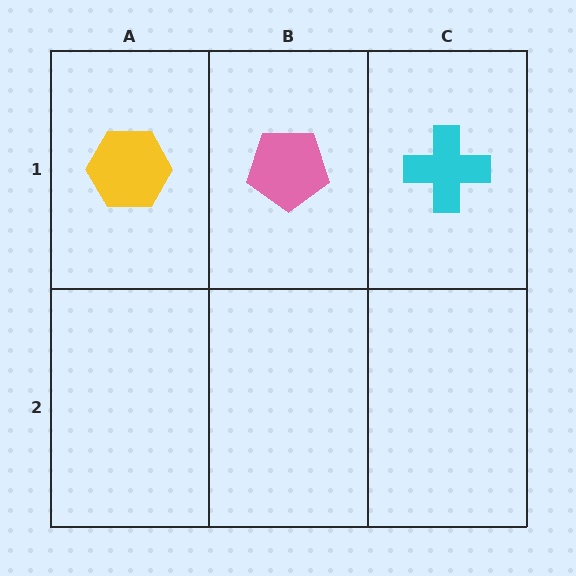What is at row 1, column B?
A pink pentagon.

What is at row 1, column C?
A cyan cross.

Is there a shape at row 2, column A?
No, that cell is empty.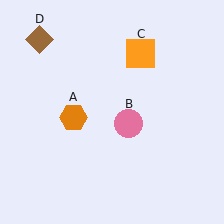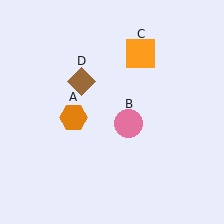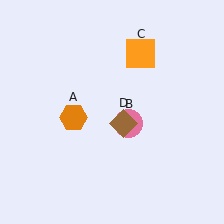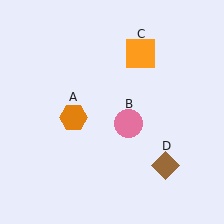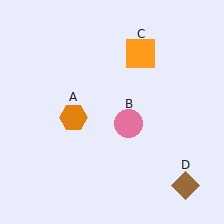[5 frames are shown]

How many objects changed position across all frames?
1 object changed position: brown diamond (object D).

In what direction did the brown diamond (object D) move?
The brown diamond (object D) moved down and to the right.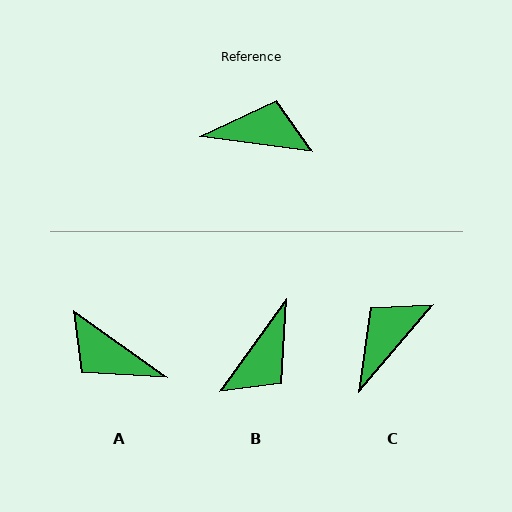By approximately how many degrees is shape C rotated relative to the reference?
Approximately 57 degrees counter-clockwise.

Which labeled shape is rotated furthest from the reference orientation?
A, about 152 degrees away.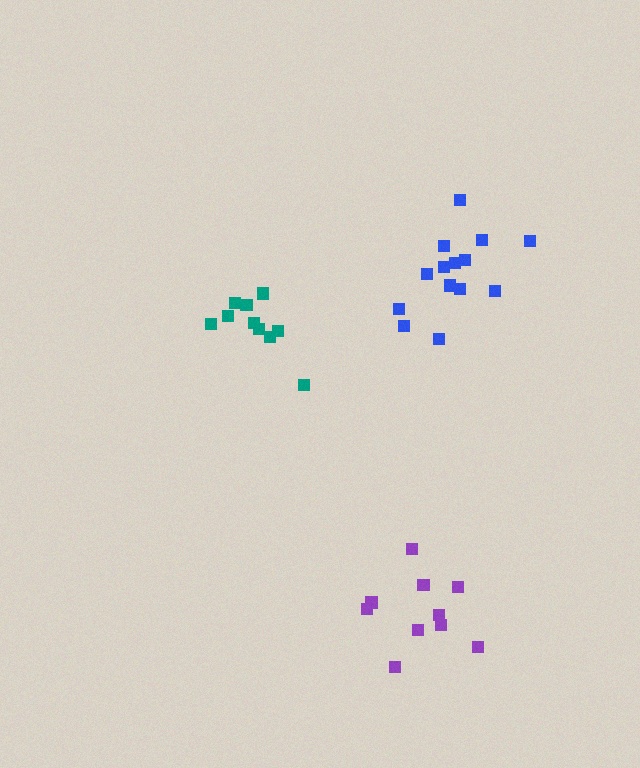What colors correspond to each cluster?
The clusters are colored: blue, purple, teal.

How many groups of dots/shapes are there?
There are 3 groups.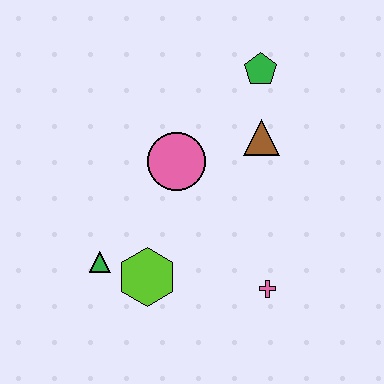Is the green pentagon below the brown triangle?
No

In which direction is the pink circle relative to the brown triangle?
The pink circle is to the left of the brown triangle.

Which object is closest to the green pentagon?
The brown triangle is closest to the green pentagon.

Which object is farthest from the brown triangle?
The green triangle is farthest from the brown triangle.